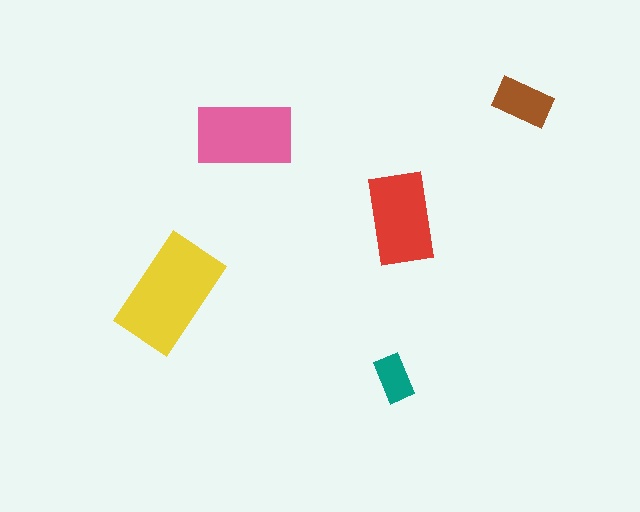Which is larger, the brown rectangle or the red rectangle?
The red one.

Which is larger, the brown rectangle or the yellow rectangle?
The yellow one.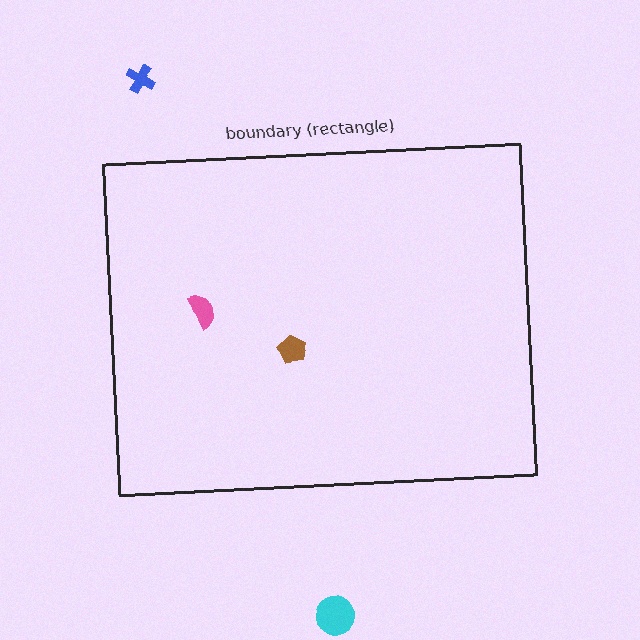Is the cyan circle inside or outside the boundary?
Outside.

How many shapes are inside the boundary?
2 inside, 2 outside.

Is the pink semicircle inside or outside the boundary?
Inside.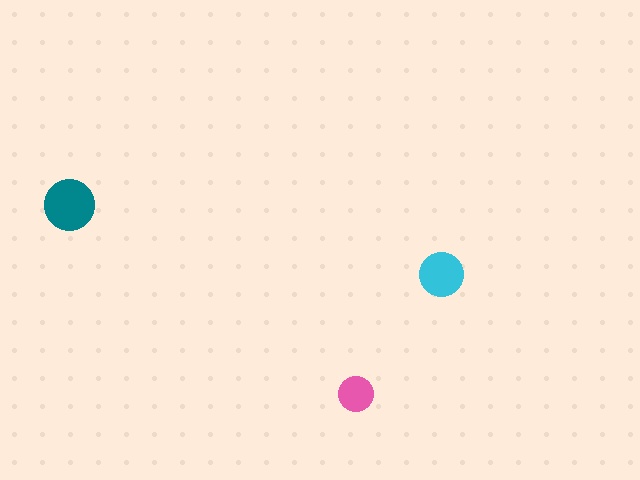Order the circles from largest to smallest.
the teal one, the cyan one, the pink one.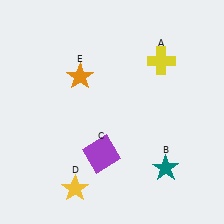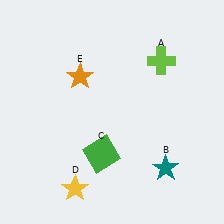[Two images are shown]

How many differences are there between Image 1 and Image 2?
There are 2 differences between the two images.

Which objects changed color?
A changed from yellow to lime. C changed from purple to green.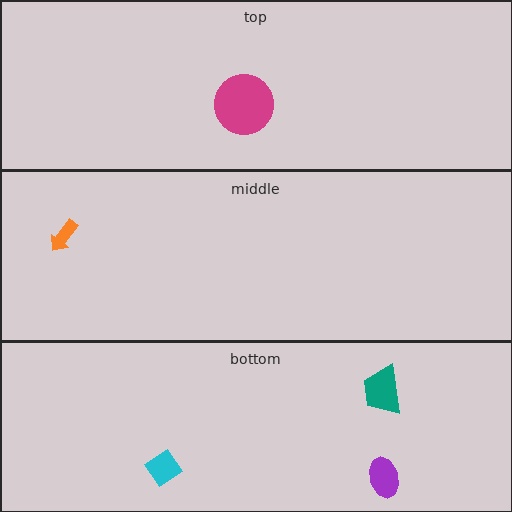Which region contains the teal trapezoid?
The bottom region.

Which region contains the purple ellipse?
The bottom region.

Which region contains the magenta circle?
The top region.